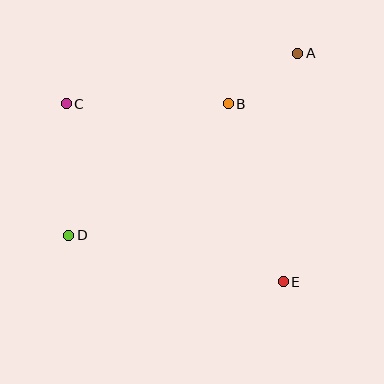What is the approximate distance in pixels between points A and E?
The distance between A and E is approximately 229 pixels.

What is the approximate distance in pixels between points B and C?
The distance between B and C is approximately 162 pixels.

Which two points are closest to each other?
Points A and B are closest to each other.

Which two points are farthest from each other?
Points A and D are farthest from each other.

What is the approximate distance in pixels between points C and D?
The distance between C and D is approximately 131 pixels.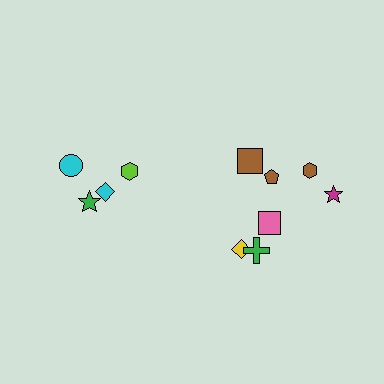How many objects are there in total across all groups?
There are 11 objects.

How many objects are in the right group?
There are 7 objects.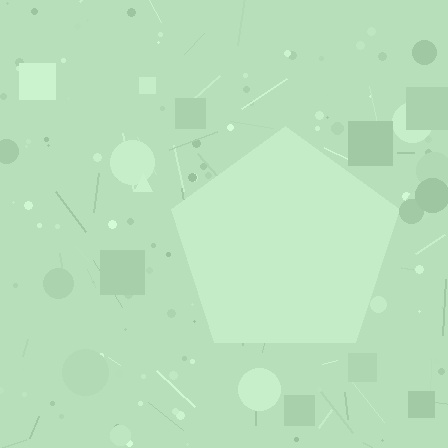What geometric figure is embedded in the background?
A pentagon is embedded in the background.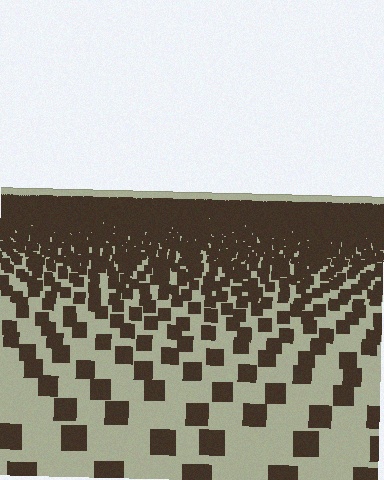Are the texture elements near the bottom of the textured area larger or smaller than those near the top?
Larger. Near the bottom, elements are closer to the viewer and appear at a bigger on-screen size.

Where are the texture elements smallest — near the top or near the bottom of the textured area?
Near the top.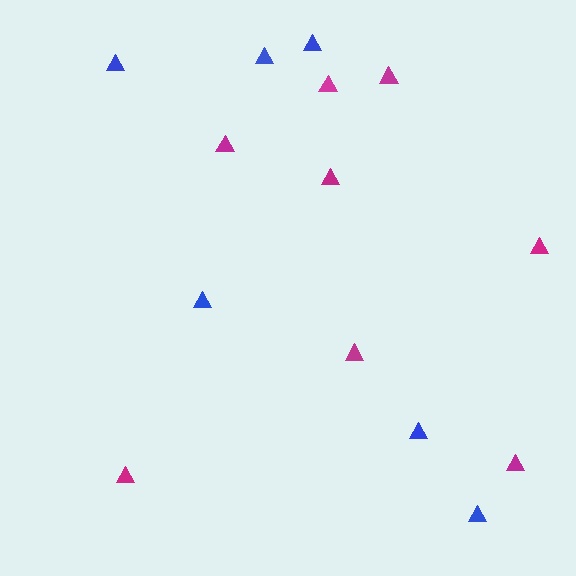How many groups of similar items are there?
There are 2 groups: one group of blue triangles (6) and one group of magenta triangles (8).